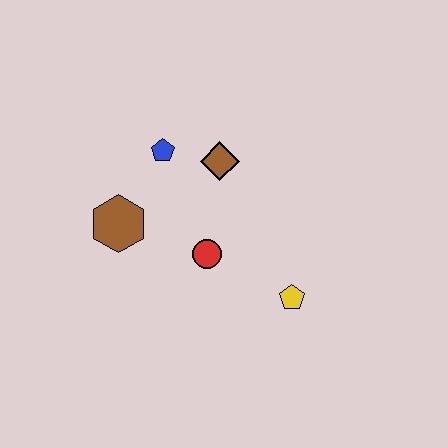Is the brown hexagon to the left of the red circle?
Yes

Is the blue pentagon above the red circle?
Yes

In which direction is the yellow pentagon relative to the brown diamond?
The yellow pentagon is below the brown diamond.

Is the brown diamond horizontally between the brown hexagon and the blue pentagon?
No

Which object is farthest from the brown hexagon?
The yellow pentagon is farthest from the brown hexagon.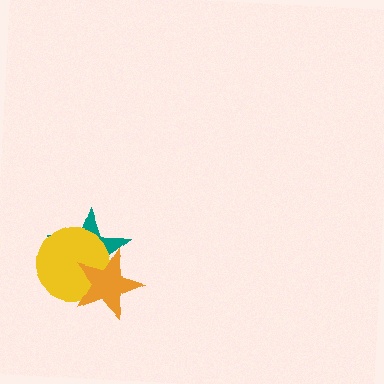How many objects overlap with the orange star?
2 objects overlap with the orange star.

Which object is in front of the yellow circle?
The orange star is in front of the yellow circle.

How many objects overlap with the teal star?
2 objects overlap with the teal star.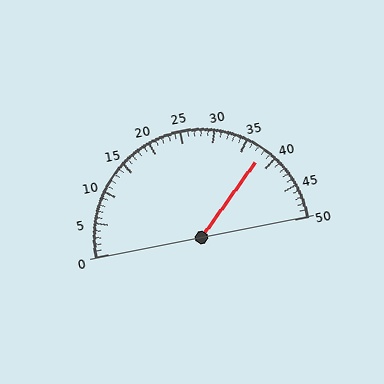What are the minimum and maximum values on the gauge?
The gauge ranges from 0 to 50.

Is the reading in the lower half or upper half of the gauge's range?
The reading is in the upper half of the range (0 to 50).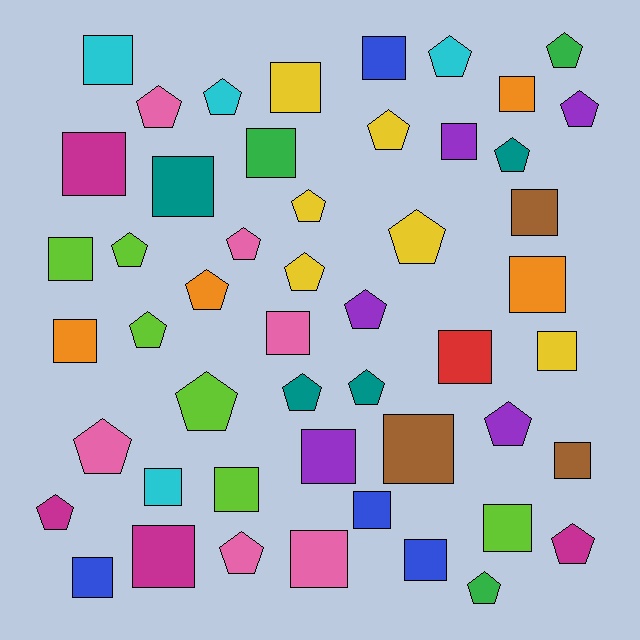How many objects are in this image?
There are 50 objects.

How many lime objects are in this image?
There are 6 lime objects.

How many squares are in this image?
There are 26 squares.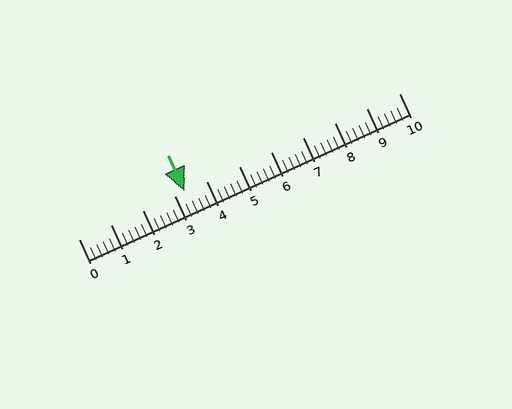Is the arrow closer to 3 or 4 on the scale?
The arrow is closer to 3.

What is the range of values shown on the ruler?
The ruler shows values from 0 to 10.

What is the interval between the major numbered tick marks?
The major tick marks are spaced 1 units apart.